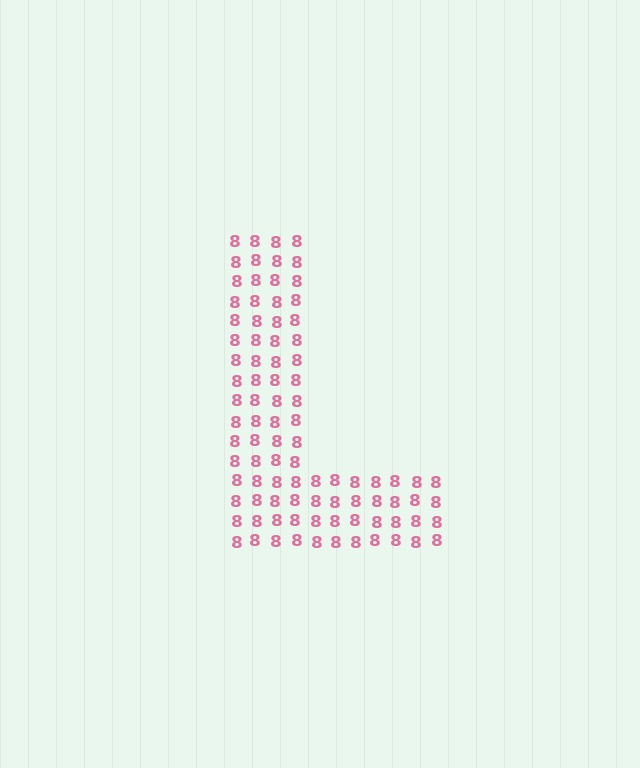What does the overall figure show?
The overall figure shows the letter L.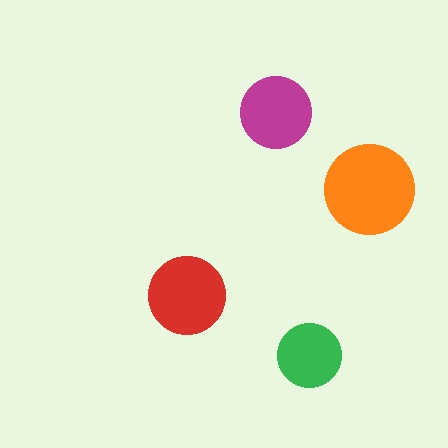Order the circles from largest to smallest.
the orange one, the red one, the magenta one, the green one.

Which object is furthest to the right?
The orange circle is rightmost.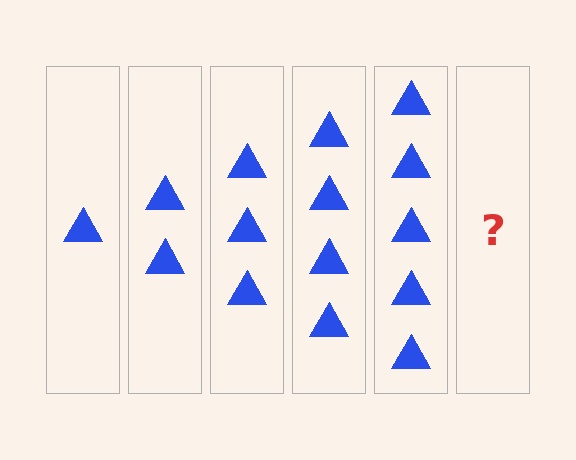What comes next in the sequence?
The next element should be 6 triangles.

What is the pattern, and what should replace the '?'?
The pattern is that each step adds one more triangle. The '?' should be 6 triangles.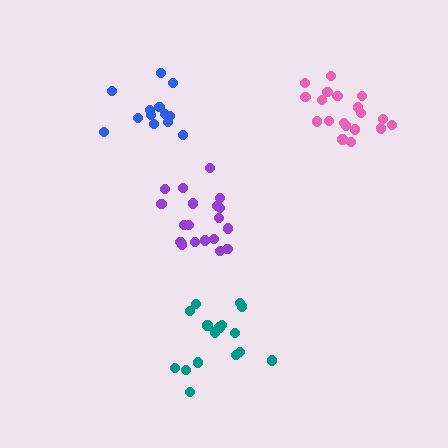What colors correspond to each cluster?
The clusters are colored: blue, purple, teal, pink.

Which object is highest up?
The blue cluster is topmost.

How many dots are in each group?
Group 1: 13 dots, Group 2: 19 dots, Group 3: 16 dots, Group 4: 19 dots (67 total).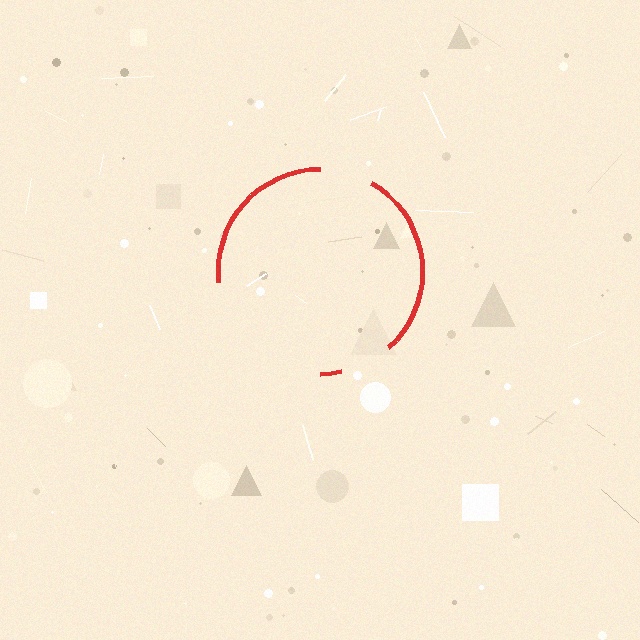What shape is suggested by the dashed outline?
The dashed outline suggests a circle.